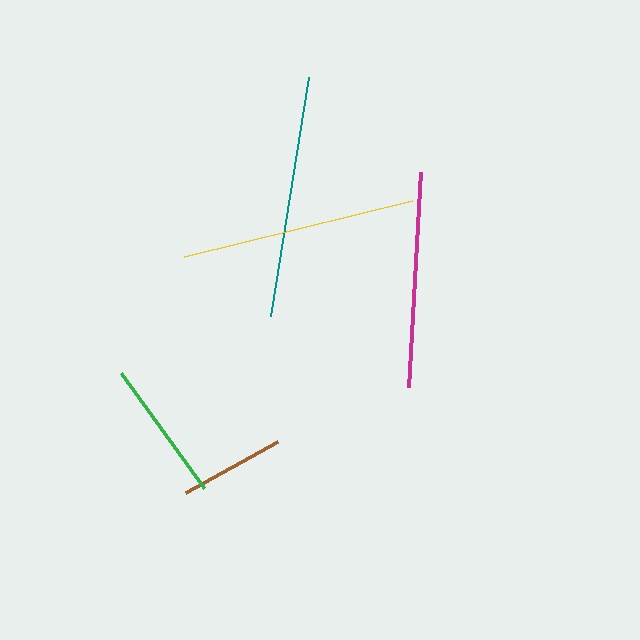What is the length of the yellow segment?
The yellow segment is approximately 235 pixels long.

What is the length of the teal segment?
The teal segment is approximately 242 pixels long.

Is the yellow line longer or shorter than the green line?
The yellow line is longer than the green line.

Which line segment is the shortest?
The brown line is the shortest at approximately 105 pixels.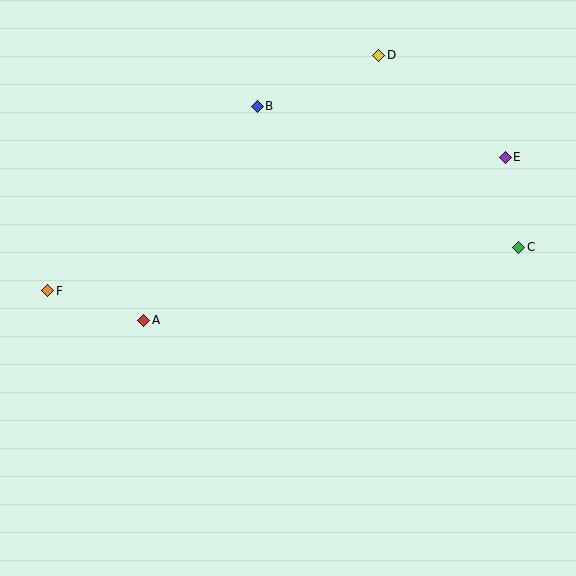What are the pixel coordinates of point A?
Point A is at (144, 320).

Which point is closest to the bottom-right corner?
Point C is closest to the bottom-right corner.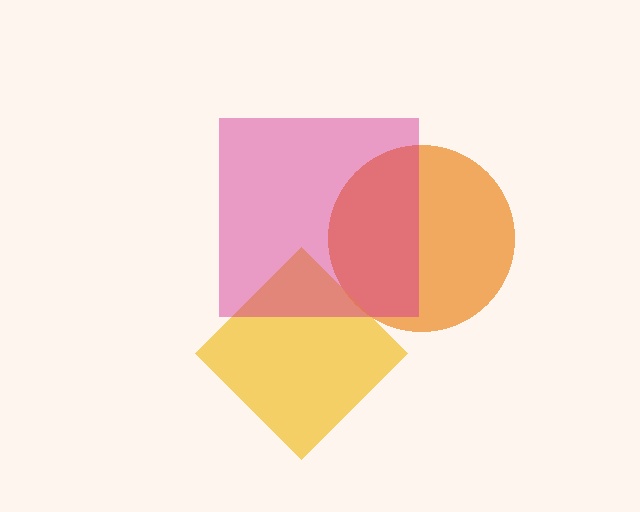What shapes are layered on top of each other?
The layered shapes are: an orange circle, a yellow diamond, a magenta square.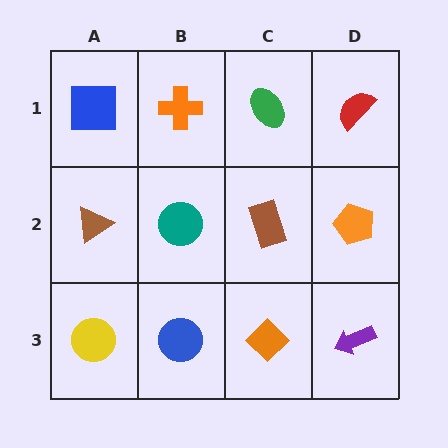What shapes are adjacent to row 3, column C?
A brown rectangle (row 2, column C), a blue circle (row 3, column B), a purple arrow (row 3, column D).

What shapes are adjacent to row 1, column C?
A brown rectangle (row 2, column C), an orange cross (row 1, column B), a red semicircle (row 1, column D).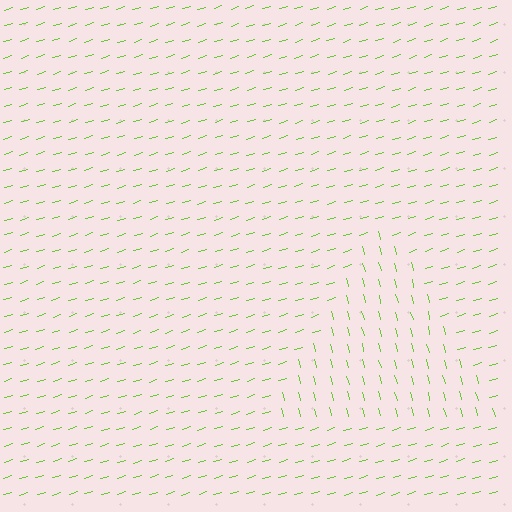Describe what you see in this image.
The image is filled with small lime line segments. A triangle region in the image has lines oriented differently from the surrounding lines, creating a visible texture boundary.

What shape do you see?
I see a triangle.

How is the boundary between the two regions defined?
The boundary is defined purely by a change in line orientation (approximately 88 degrees difference). All lines are the same color and thickness.